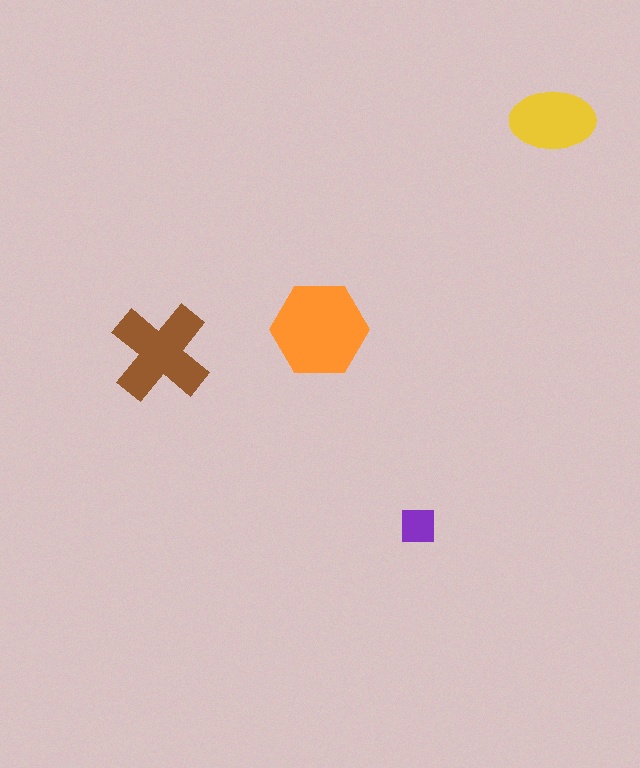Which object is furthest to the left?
The brown cross is leftmost.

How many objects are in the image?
There are 4 objects in the image.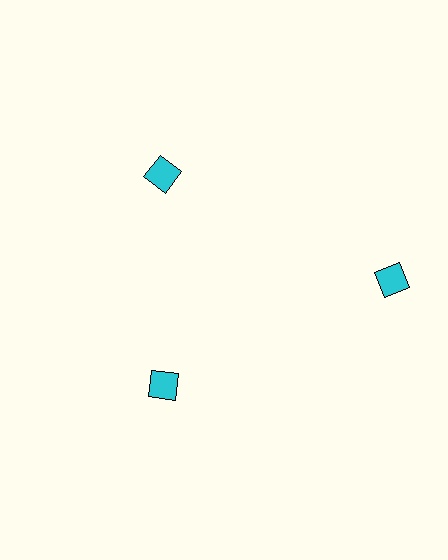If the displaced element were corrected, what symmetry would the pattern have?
It would have 3-fold rotational symmetry — the pattern would map onto itself every 120 degrees.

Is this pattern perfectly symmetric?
No. The 3 cyan diamonds are arranged in a ring, but one element near the 3 o'clock position is pushed outward from the center, breaking the 3-fold rotational symmetry.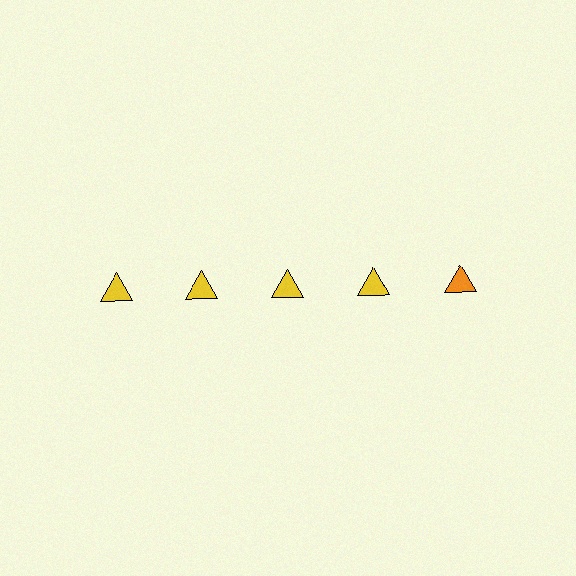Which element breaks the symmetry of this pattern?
The orange triangle in the top row, rightmost column breaks the symmetry. All other shapes are yellow triangles.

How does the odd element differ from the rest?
It has a different color: orange instead of yellow.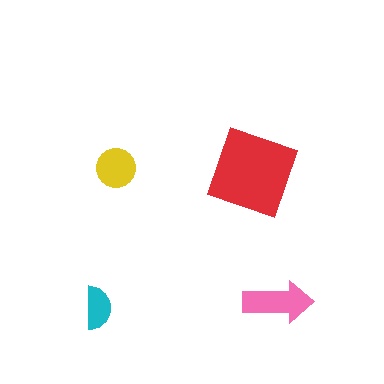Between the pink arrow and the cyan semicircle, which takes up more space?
The pink arrow.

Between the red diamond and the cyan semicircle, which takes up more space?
The red diamond.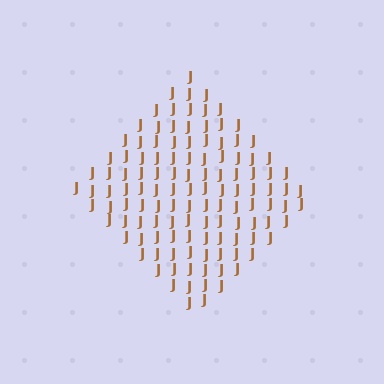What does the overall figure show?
The overall figure shows a diamond.